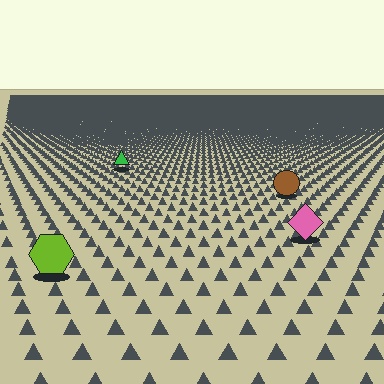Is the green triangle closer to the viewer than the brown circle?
No. The brown circle is closer — you can tell from the texture gradient: the ground texture is coarser near it.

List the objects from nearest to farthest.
From nearest to farthest: the lime hexagon, the pink diamond, the brown circle, the green triangle.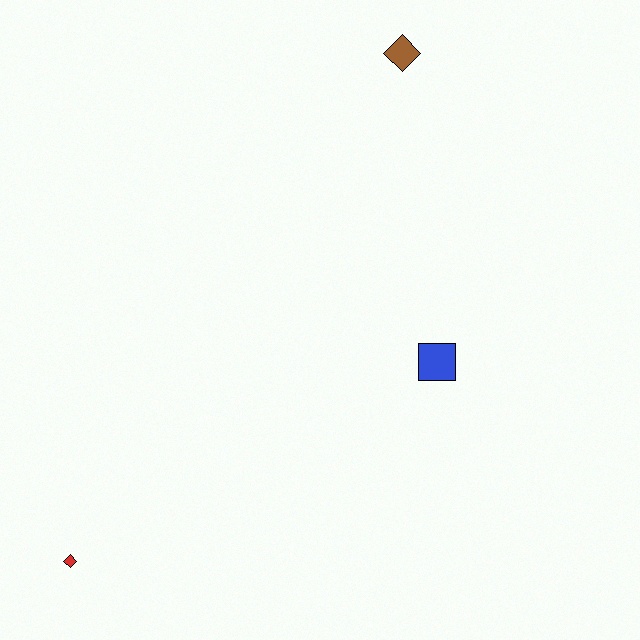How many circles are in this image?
There are no circles.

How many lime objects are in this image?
There are no lime objects.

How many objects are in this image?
There are 3 objects.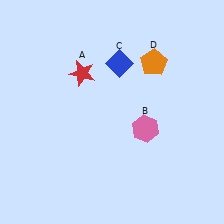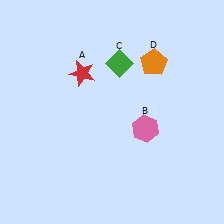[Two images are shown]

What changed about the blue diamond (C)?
In Image 1, C is blue. In Image 2, it changed to green.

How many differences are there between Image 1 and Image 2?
There is 1 difference between the two images.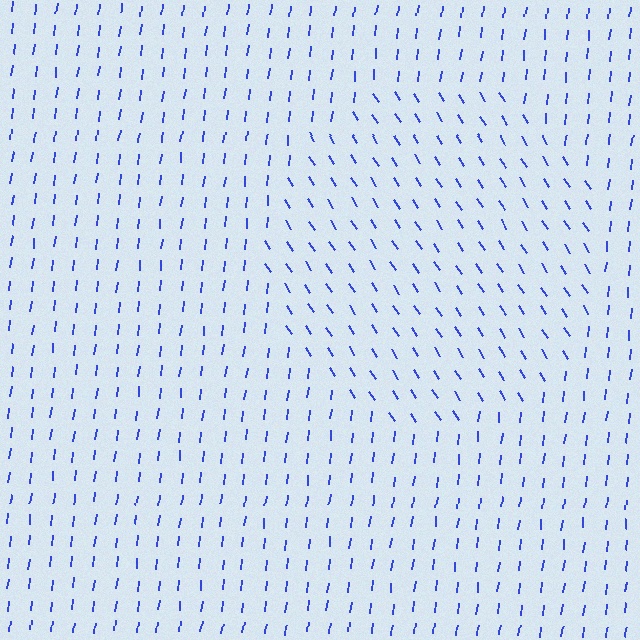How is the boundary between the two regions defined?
The boundary is defined purely by a change in line orientation (approximately 40 degrees difference). All lines are the same color and thickness.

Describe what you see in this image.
The image is filled with small blue line segments. A circle region in the image has lines oriented differently from the surrounding lines, creating a visible texture boundary.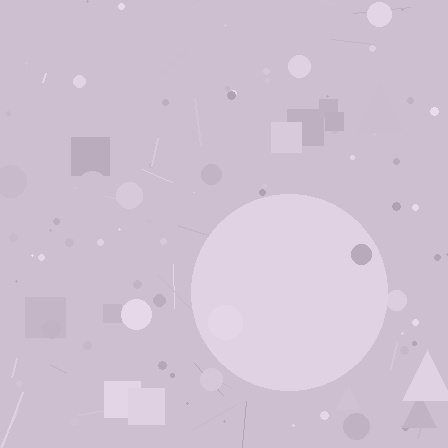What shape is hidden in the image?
A circle is hidden in the image.